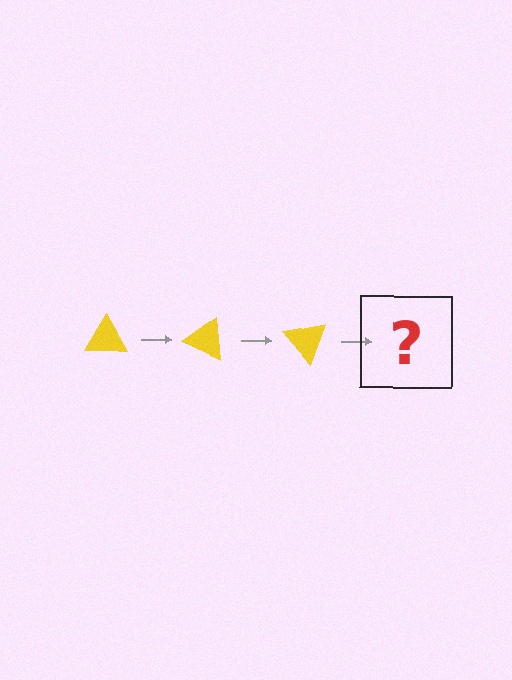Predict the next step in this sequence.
The next step is a yellow triangle rotated 75 degrees.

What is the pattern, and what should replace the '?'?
The pattern is that the triangle rotates 25 degrees each step. The '?' should be a yellow triangle rotated 75 degrees.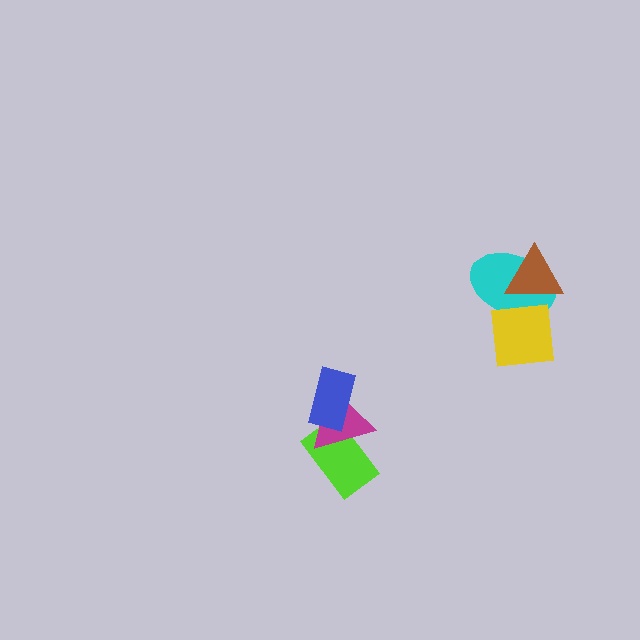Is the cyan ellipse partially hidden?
Yes, it is partially covered by another shape.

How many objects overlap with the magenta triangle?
2 objects overlap with the magenta triangle.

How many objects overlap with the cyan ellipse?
2 objects overlap with the cyan ellipse.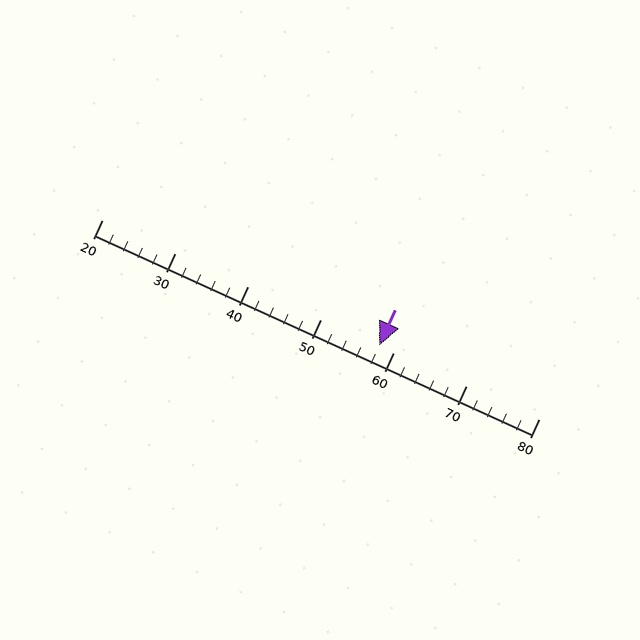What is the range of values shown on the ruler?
The ruler shows values from 20 to 80.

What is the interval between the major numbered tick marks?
The major tick marks are spaced 10 units apart.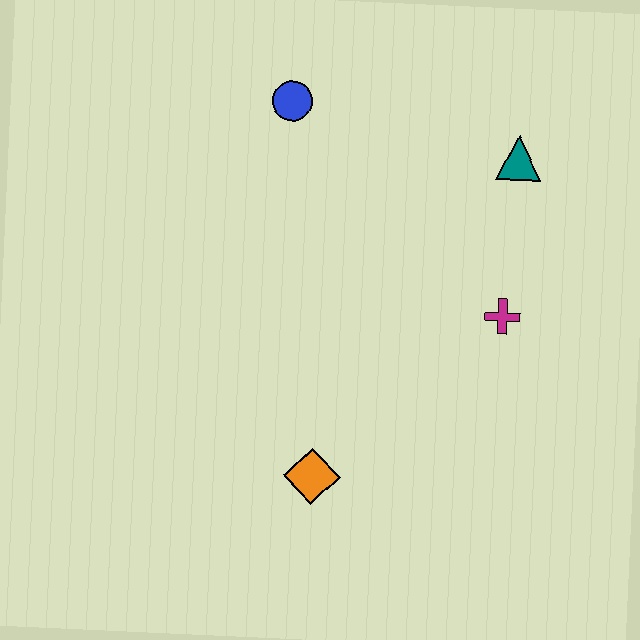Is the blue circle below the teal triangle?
No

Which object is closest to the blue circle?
The teal triangle is closest to the blue circle.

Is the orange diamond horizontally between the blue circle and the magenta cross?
Yes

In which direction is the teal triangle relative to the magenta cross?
The teal triangle is above the magenta cross.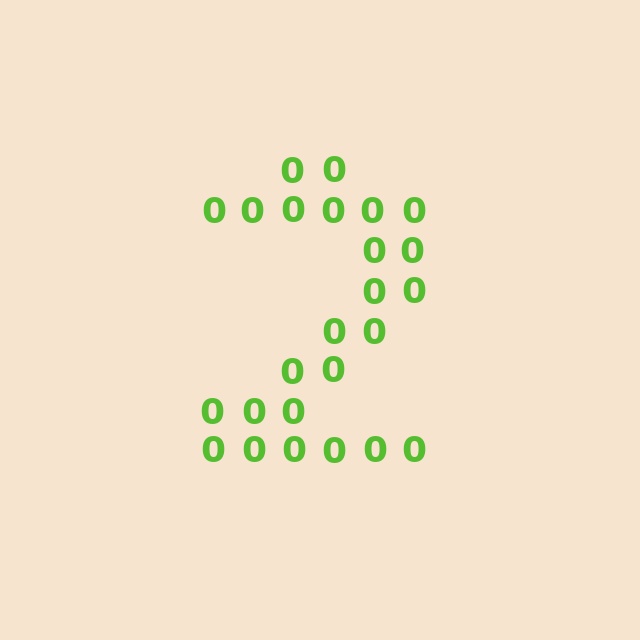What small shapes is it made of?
It is made of small digit 0's.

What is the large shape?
The large shape is the digit 2.